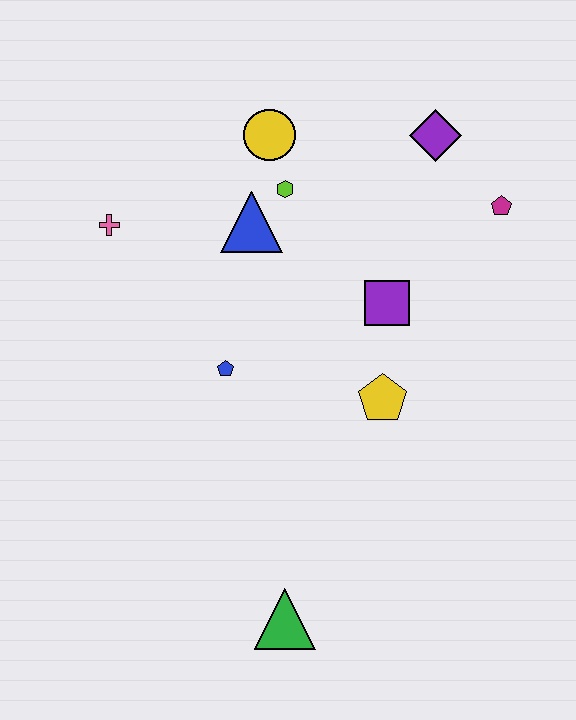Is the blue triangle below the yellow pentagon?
No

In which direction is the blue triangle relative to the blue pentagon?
The blue triangle is above the blue pentagon.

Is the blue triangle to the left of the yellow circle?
Yes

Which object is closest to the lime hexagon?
The blue triangle is closest to the lime hexagon.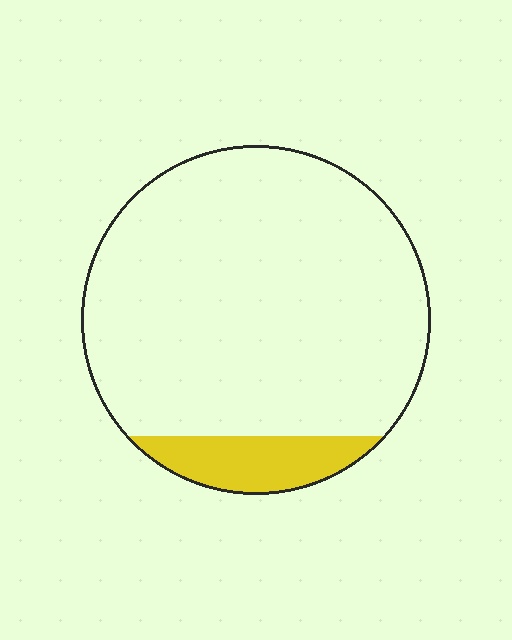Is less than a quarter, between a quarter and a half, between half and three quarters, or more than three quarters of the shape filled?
Less than a quarter.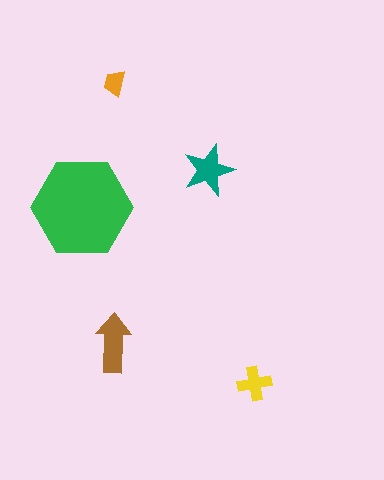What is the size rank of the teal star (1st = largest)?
3rd.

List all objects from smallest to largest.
The orange trapezoid, the yellow cross, the teal star, the brown arrow, the green hexagon.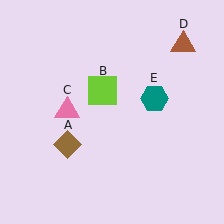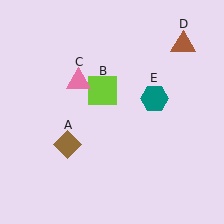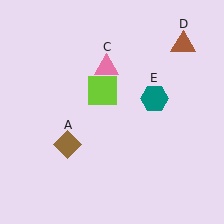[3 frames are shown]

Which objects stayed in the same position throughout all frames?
Brown diamond (object A) and lime square (object B) and brown triangle (object D) and teal hexagon (object E) remained stationary.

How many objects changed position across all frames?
1 object changed position: pink triangle (object C).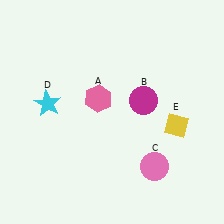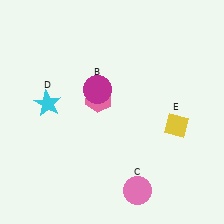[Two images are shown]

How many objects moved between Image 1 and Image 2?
2 objects moved between the two images.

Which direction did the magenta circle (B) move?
The magenta circle (B) moved left.